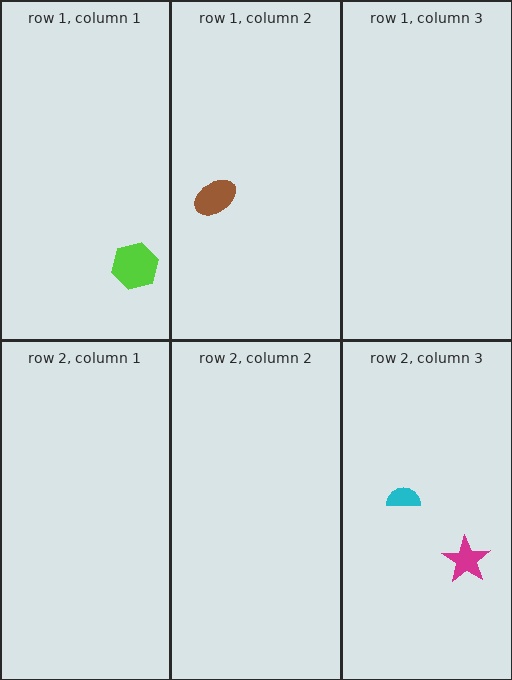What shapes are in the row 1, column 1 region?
The lime hexagon.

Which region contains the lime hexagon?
The row 1, column 1 region.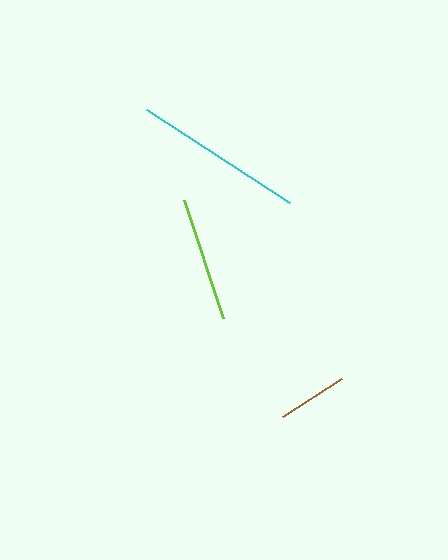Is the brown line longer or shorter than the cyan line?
The cyan line is longer than the brown line.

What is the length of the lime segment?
The lime segment is approximately 125 pixels long.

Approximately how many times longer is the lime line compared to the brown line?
The lime line is approximately 1.8 times the length of the brown line.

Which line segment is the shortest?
The brown line is the shortest at approximately 70 pixels.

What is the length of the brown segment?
The brown segment is approximately 70 pixels long.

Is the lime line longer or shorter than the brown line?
The lime line is longer than the brown line.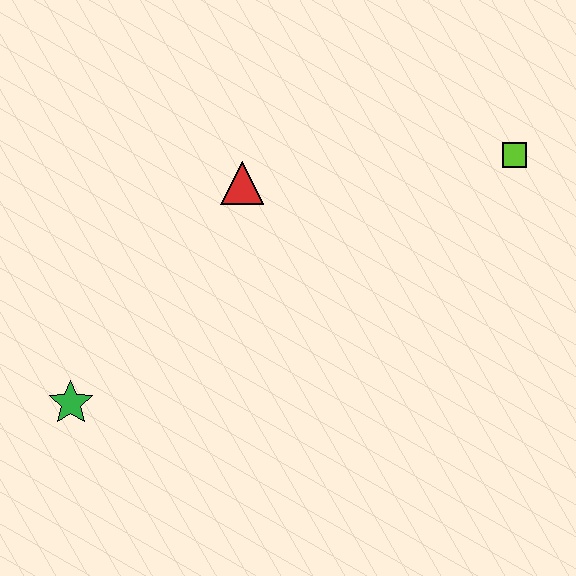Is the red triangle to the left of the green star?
No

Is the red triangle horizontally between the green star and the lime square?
Yes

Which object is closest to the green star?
The red triangle is closest to the green star.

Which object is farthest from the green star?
The lime square is farthest from the green star.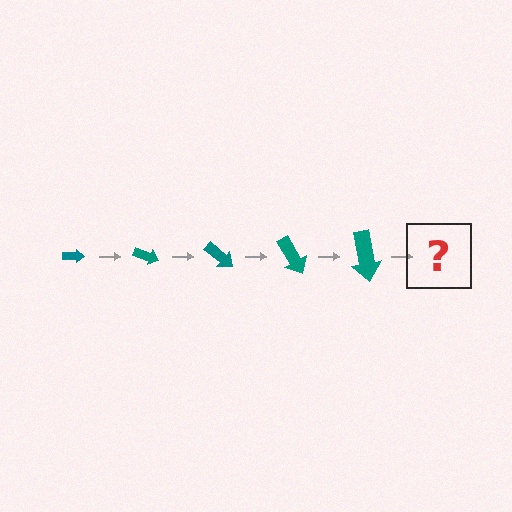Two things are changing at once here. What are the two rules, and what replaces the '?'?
The two rules are that the arrow grows larger each step and it rotates 20 degrees each step. The '?' should be an arrow, larger than the previous one and rotated 100 degrees from the start.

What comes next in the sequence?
The next element should be an arrow, larger than the previous one and rotated 100 degrees from the start.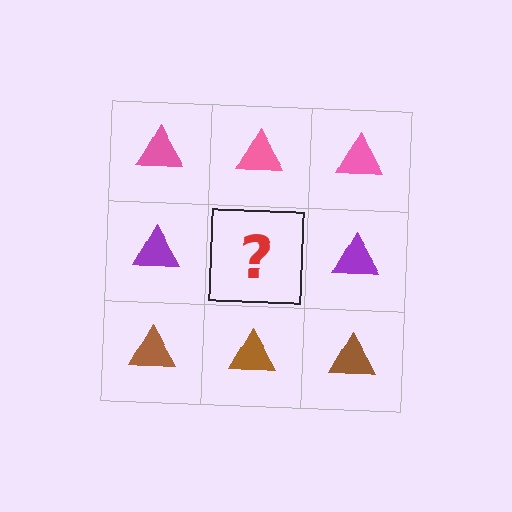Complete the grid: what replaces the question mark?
The question mark should be replaced with a purple triangle.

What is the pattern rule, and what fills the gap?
The rule is that each row has a consistent color. The gap should be filled with a purple triangle.